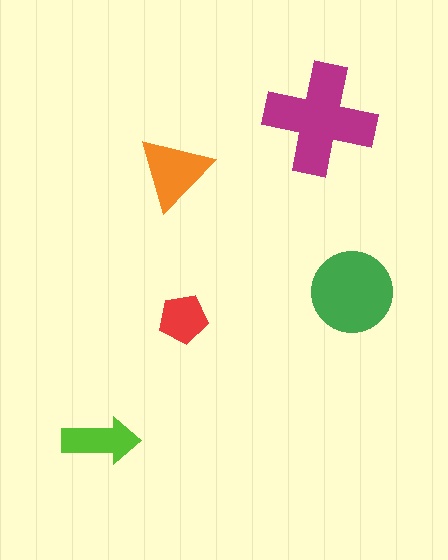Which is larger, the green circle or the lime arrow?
The green circle.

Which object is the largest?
The magenta cross.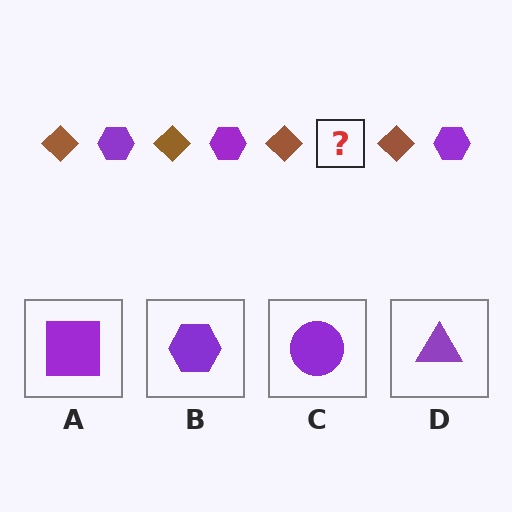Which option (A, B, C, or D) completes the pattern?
B.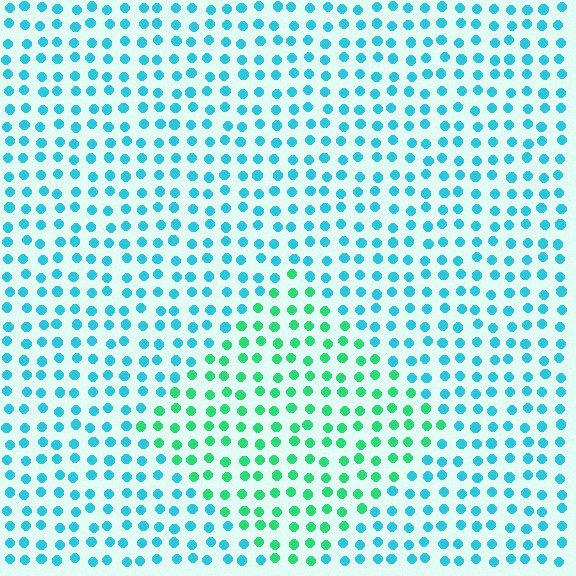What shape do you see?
I see a diamond.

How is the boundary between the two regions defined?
The boundary is defined purely by a slight shift in hue (about 42 degrees). Spacing, size, and orientation are identical on both sides.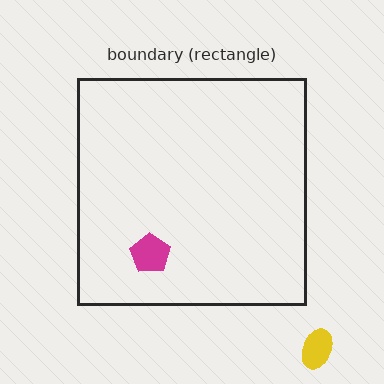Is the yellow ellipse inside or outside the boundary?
Outside.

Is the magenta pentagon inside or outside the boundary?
Inside.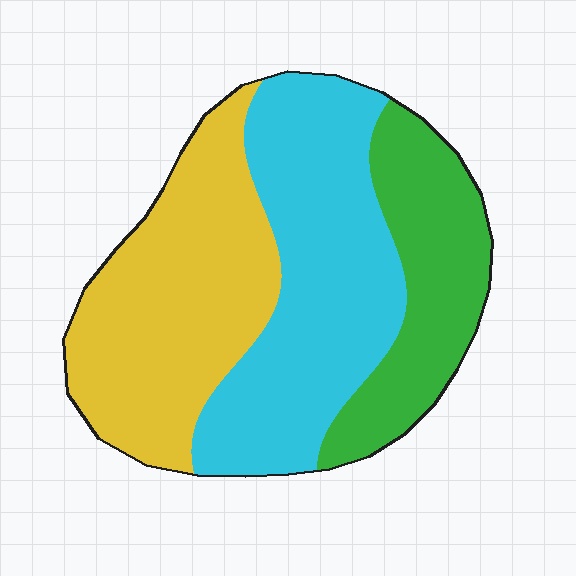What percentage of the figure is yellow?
Yellow takes up between a quarter and a half of the figure.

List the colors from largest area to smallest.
From largest to smallest: cyan, yellow, green.